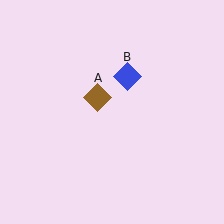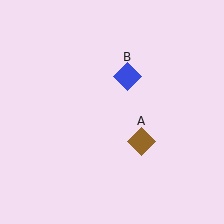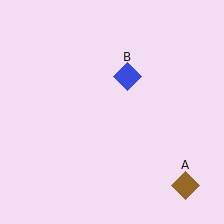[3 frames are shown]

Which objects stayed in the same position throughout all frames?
Blue diamond (object B) remained stationary.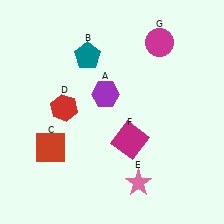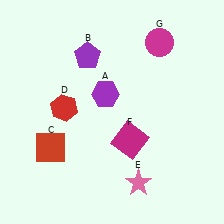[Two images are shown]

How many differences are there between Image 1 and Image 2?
There is 1 difference between the two images.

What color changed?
The pentagon (B) changed from teal in Image 1 to purple in Image 2.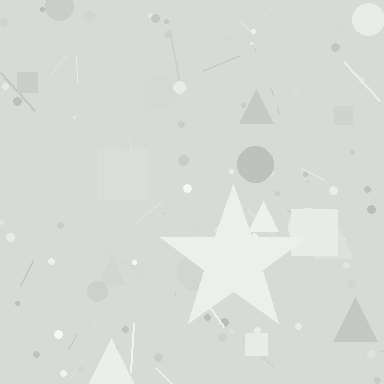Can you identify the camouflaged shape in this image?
The camouflaged shape is a star.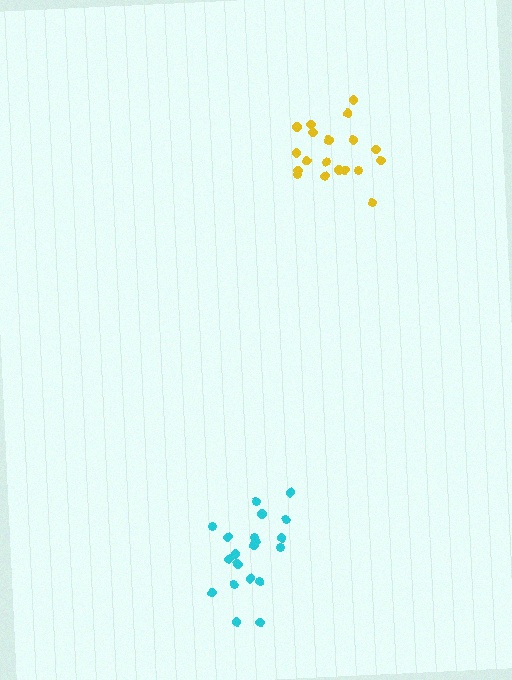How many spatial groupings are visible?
There are 2 spatial groupings.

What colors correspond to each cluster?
The clusters are colored: cyan, yellow.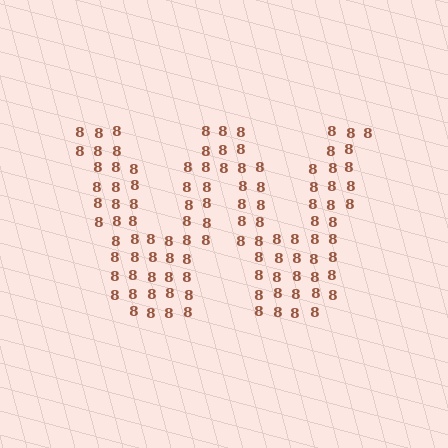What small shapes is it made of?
It is made of small digit 8's.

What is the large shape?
The large shape is the letter W.